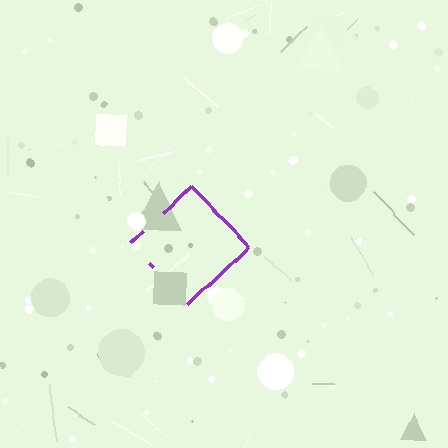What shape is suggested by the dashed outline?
The dashed outline suggests a diamond.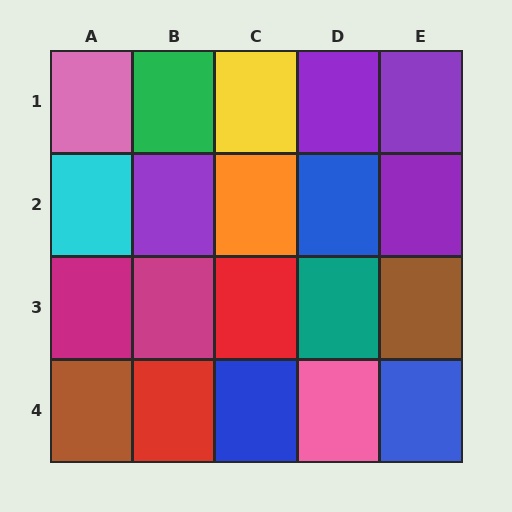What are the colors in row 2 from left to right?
Cyan, purple, orange, blue, purple.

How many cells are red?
2 cells are red.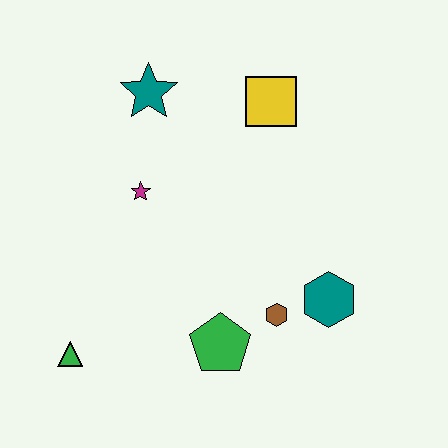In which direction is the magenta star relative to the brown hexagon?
The magenta star is to the left of the brown hexagon.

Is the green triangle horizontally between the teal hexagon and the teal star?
No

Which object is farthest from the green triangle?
The yellow square is farthest from the green triangle.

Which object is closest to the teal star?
The magenta star is closest to the teal star.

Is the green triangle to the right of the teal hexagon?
No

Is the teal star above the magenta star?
Yes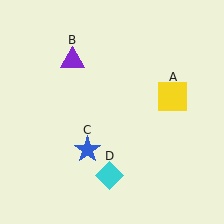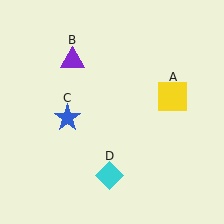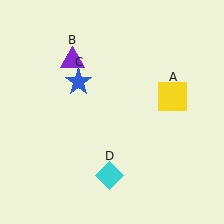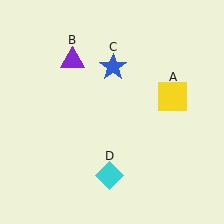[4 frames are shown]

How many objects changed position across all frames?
1 object changed position: blue star (object C).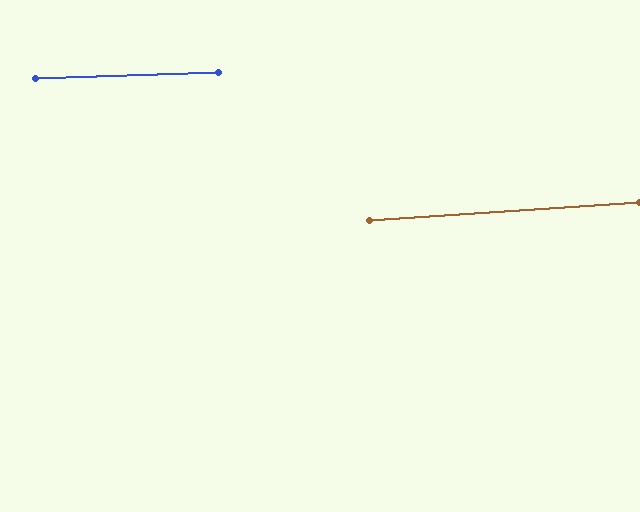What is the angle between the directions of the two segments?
Approximately 2 degrees.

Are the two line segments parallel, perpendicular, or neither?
Parallel — their directions differ by only 1.8°.